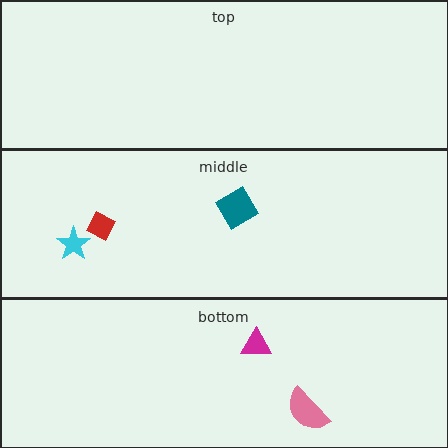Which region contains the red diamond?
The middle region.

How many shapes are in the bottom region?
2.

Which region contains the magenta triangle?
The bottom region.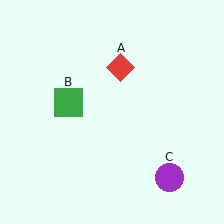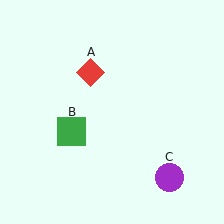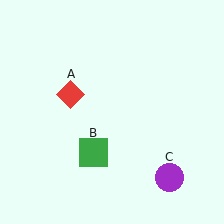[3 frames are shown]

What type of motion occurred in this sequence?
The red diamond (object A), green square (object B) rotated counterclockwise around the center of the scene.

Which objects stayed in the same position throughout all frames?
Purple circle (object C) remained stationary.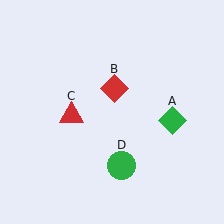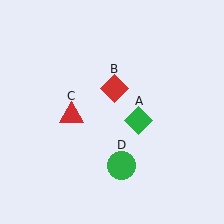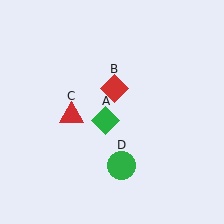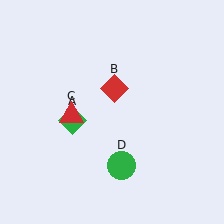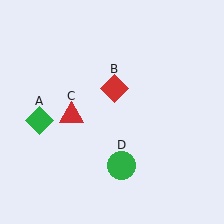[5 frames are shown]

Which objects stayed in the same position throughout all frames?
Red diamond (object B) and red triangle (object C) and green circle (object D) remained stationary.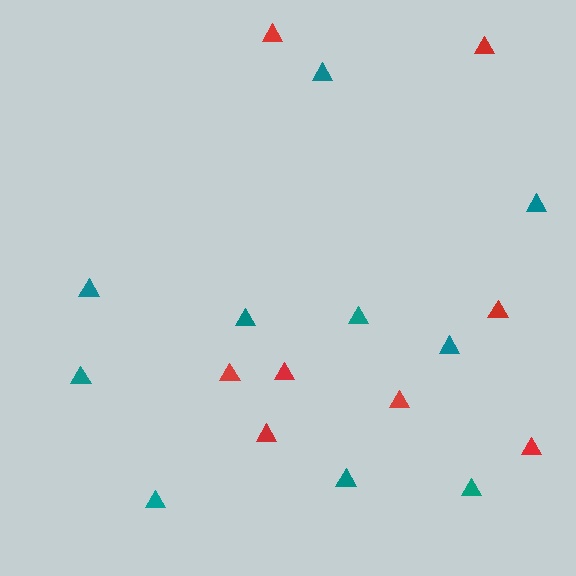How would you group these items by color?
There are 2 groups: one group of red triangles (8) and one group of teal triangles (10).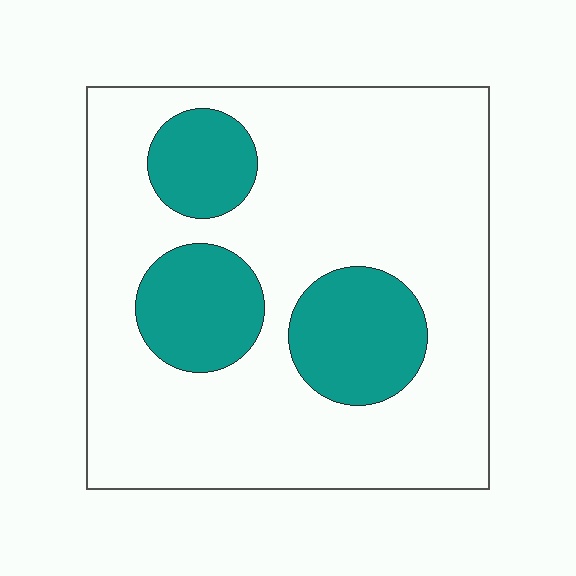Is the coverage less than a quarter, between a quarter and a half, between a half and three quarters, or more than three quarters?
Less than a quarter.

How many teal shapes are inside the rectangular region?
3.